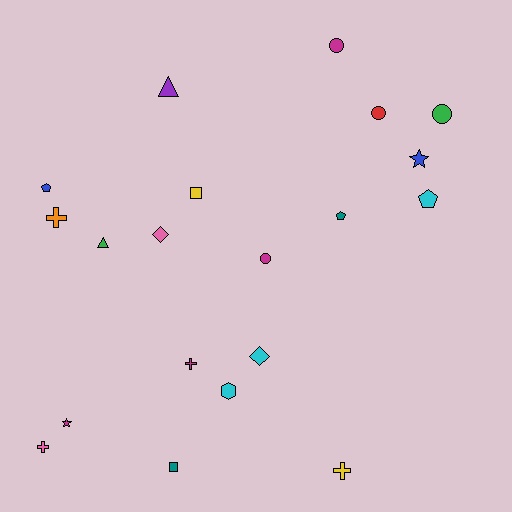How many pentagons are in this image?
There are 3 pentagons.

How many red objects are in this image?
There is 1 red object.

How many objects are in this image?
There are 20 objects.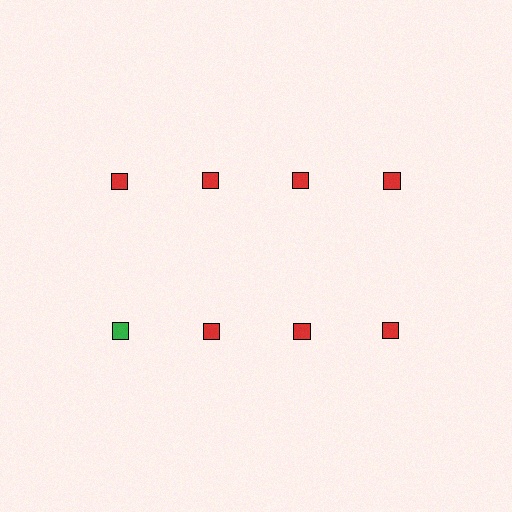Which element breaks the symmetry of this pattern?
The green square in the second row, leftmost column breaks the symmetry. All other shapes are red squares.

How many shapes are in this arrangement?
There are 8 shapes arranged in a grid pattern.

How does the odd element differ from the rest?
It has a different color: green instead of red.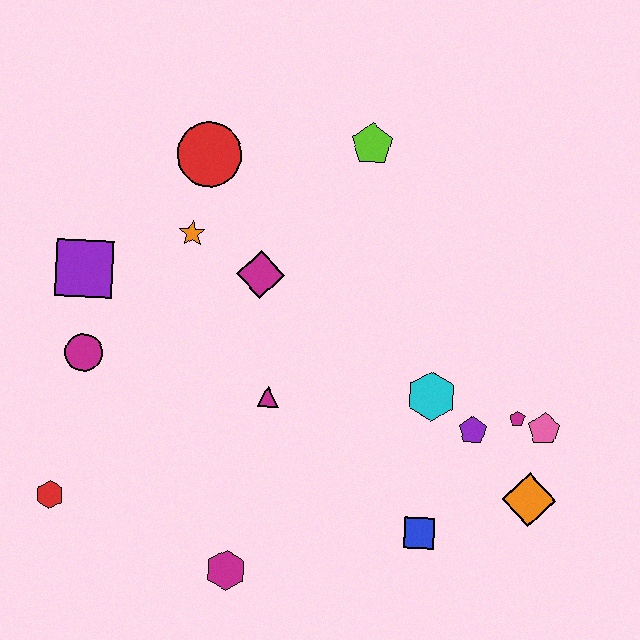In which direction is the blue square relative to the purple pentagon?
The blue square is below the purple pentagon.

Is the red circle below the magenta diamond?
No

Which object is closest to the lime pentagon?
The red circle is closest to the lime pentagon.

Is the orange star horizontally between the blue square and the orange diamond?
No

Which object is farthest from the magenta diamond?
The orange diamond is farthest from the magenta diamond.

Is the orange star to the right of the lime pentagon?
No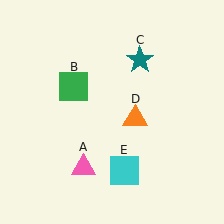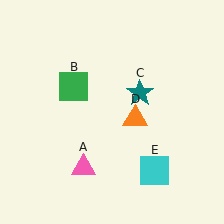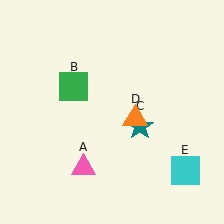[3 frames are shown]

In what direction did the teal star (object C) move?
The teal star (object C) moved down.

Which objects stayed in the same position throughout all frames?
Pink triangle (object A) and green square (object B) and orange triangle (object D) remained stationary.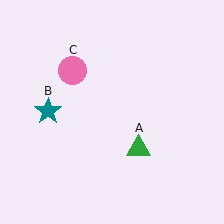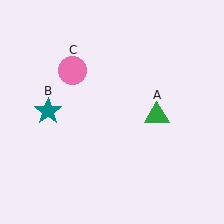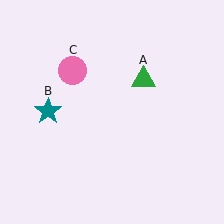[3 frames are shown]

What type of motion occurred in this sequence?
The green triangle (object A) rotated counterclockwise around the center of the scene.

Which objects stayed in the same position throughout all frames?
Teal star (object B) and pink circle (object C) remained stationary.